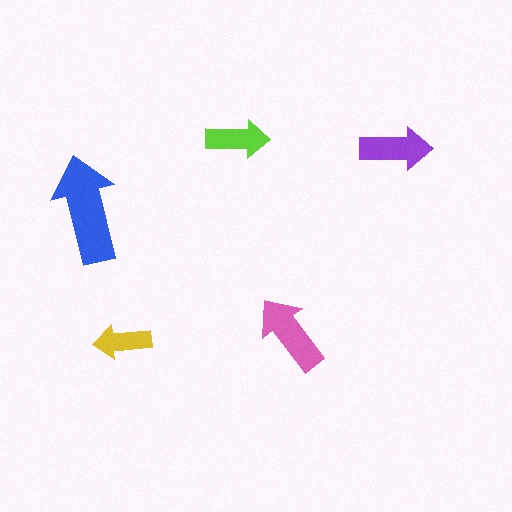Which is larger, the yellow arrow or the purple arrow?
The purple one.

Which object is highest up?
The lime arrow is topmost.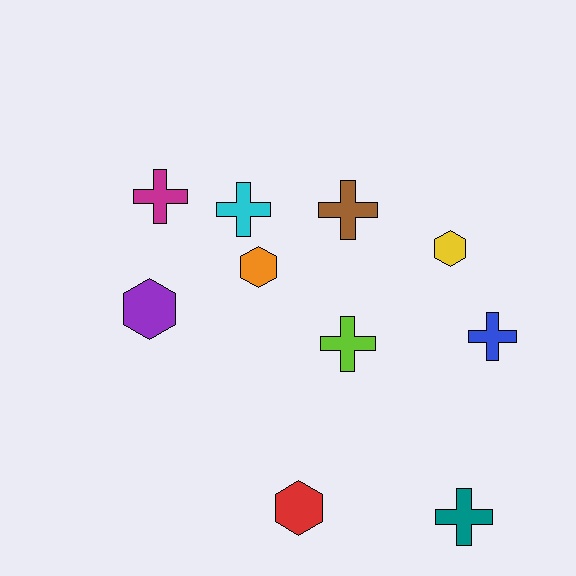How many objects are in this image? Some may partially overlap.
There are 10 objects.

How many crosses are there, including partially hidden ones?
There are 6 crosses.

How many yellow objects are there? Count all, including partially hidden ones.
There is 1 yellow object.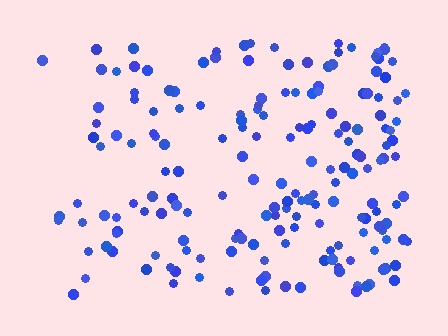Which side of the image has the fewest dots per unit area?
The left.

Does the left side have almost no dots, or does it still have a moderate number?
Still a moderate number, just noticeably fewer than the right.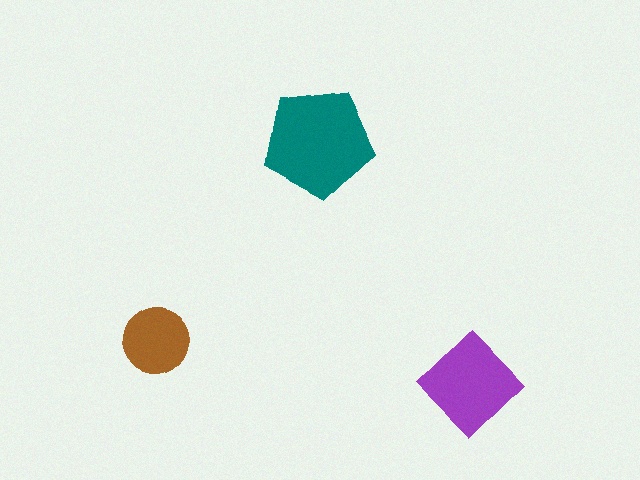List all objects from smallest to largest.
The brown circle, the purple diamond, the teal pentagon.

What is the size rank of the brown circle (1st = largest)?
3rd.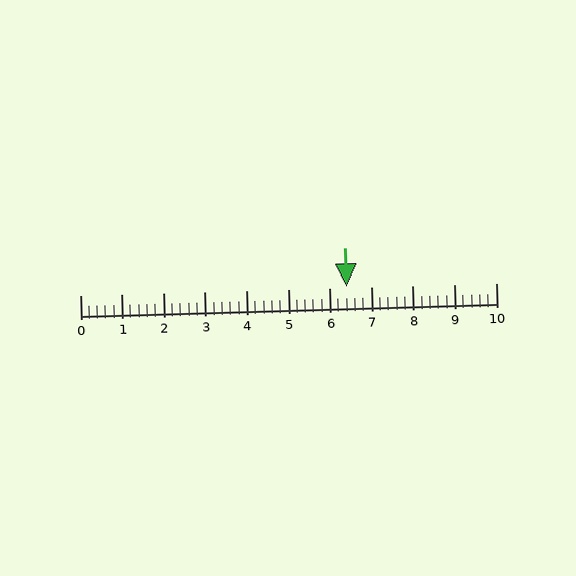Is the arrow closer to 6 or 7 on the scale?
The arrow is closer to 6.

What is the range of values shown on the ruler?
The ruler shows values from 0 to 10.